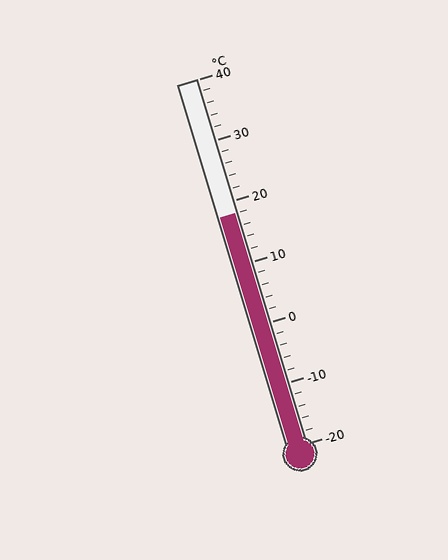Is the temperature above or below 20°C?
The temperature is below 20°C.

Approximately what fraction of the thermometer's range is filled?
The thermometer is filled to approximately 65% of its range.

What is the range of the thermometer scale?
The thermometer scale ranges from -20°C to 40°C.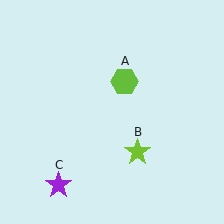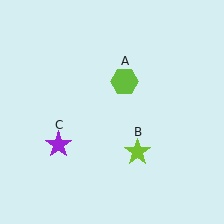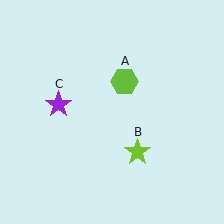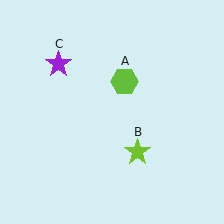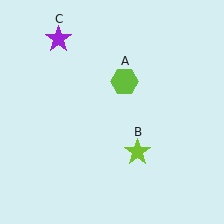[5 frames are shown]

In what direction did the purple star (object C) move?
The purple star (object C) moved up.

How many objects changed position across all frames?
1 object changed position: purple star (object C).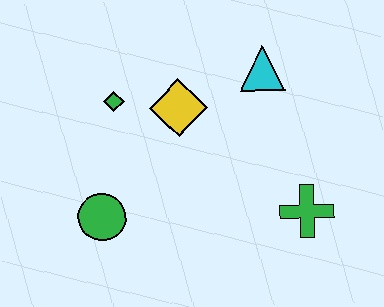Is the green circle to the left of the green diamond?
Yes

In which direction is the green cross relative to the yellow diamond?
The green cross is to the right of the yellow diamond.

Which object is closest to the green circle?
The green diamond is closest to the green circle.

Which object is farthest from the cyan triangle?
The green circle is farthest from the cyan triangle.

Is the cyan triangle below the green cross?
No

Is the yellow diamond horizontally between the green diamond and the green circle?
No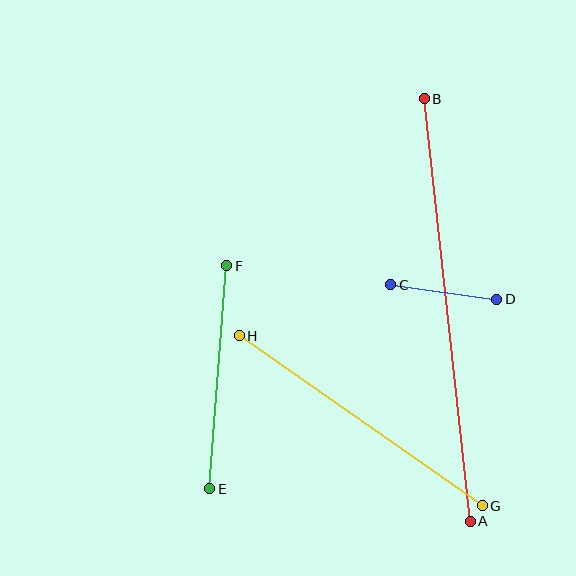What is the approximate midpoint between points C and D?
The midpoint is at approximately (444, 292) pixels.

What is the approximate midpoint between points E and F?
The midpoint is at approximately (218, 377) pixels.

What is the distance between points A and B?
The distance is approximately 425 pixels.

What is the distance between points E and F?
The distance is approximately 223 pixels.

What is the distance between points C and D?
The distance is approximately 107 pixels.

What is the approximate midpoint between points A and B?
The midpoint is at approximately (447, 310) pixels.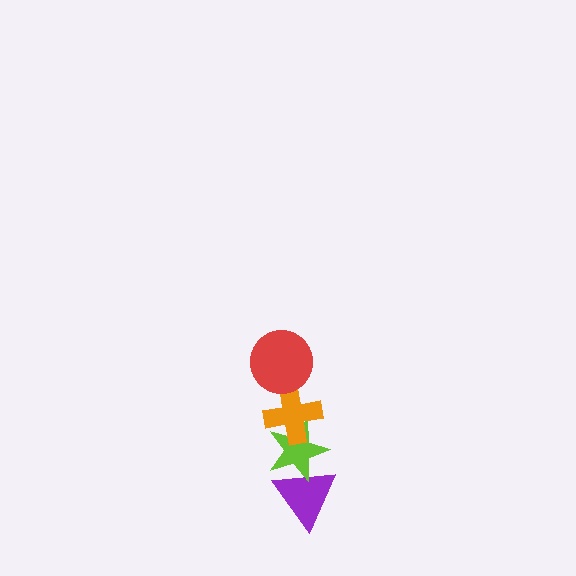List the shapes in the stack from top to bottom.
From top to bottom: the red circle, the orange cross, the lime star, the purple triangle.